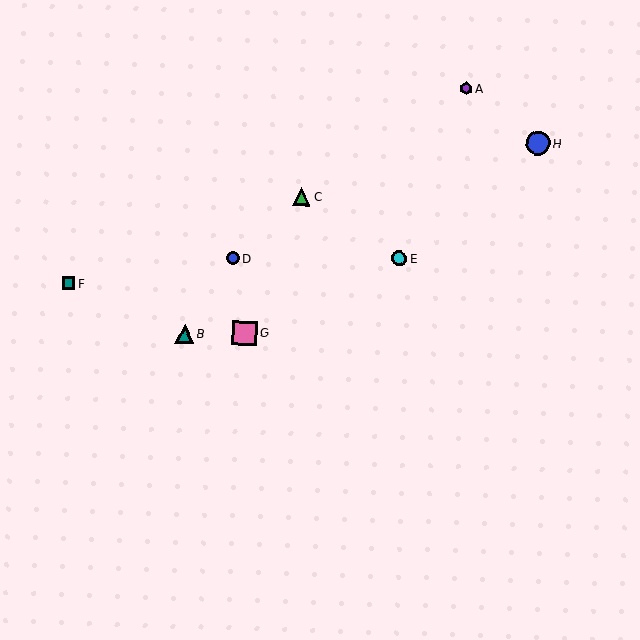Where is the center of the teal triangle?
The center of the teal triangle is at (185, 334).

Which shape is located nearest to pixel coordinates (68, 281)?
The teal square (labeled F) at (68, 283) is nearest to that location.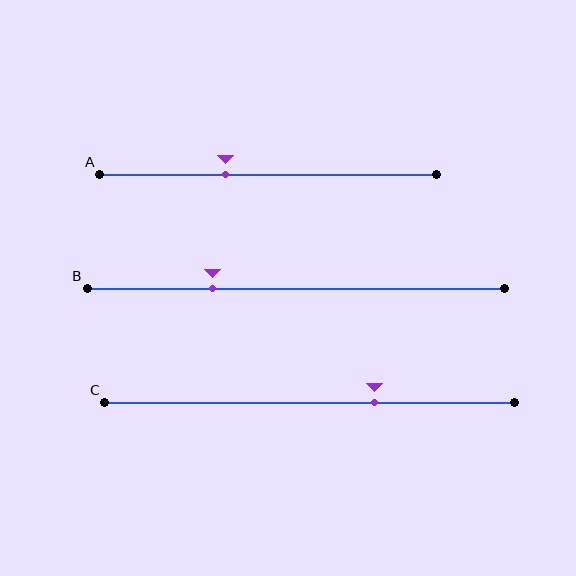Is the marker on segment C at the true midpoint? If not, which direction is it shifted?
No, the marker on segment C is shifted to the right by about 16% of the segment length.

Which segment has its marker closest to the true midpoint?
Segment A has its marker closest to the true midpoint.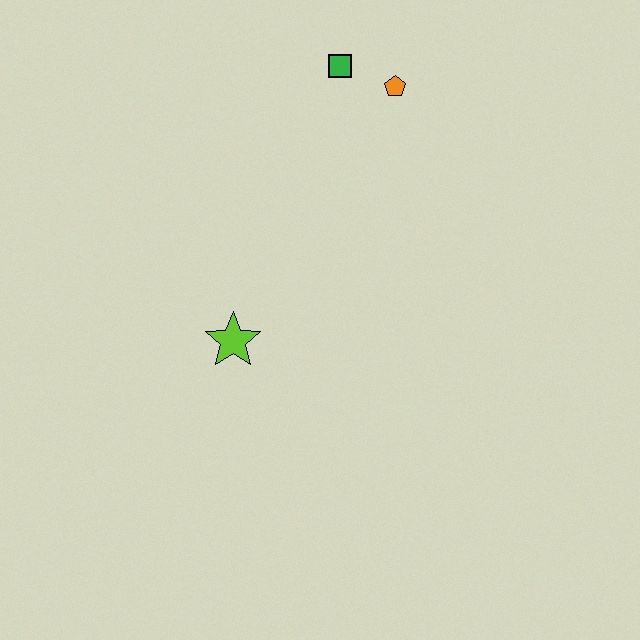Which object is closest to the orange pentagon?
The green square is closest to the orange pentagon.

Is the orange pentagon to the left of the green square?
No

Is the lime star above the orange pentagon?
No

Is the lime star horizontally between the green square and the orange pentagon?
No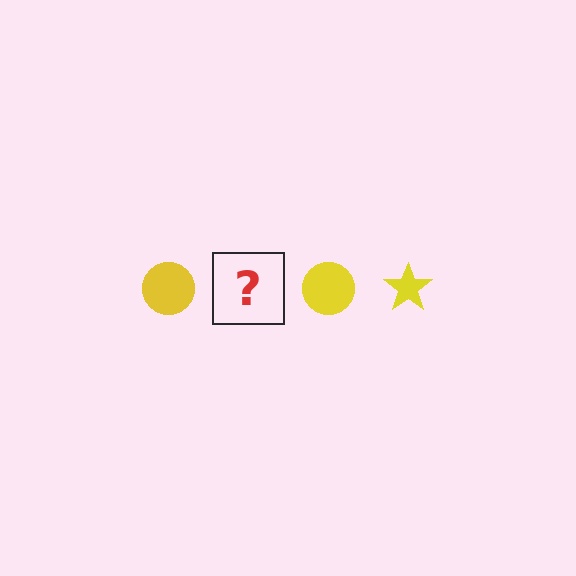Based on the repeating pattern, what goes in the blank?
The blank should be a yellow star.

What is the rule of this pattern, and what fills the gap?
The rule is that the pattern cycles through circle, star shapes in yellow. The gap should be filled with a yellow star.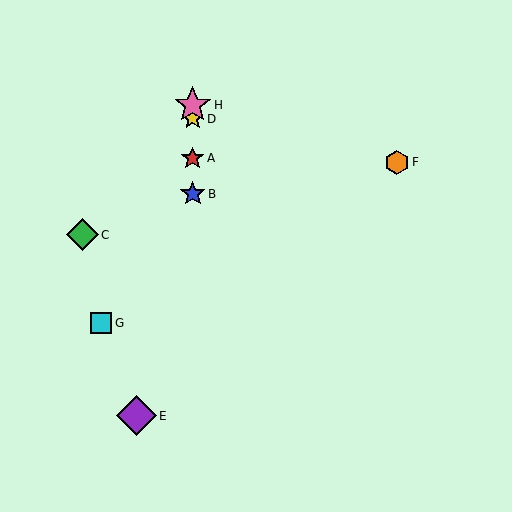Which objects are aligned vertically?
Objects A, B, D, H are aligned vertically.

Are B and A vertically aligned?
Yes, both are at x≈193.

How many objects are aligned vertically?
4 objects (A, B, D, H) are aligned vertically.